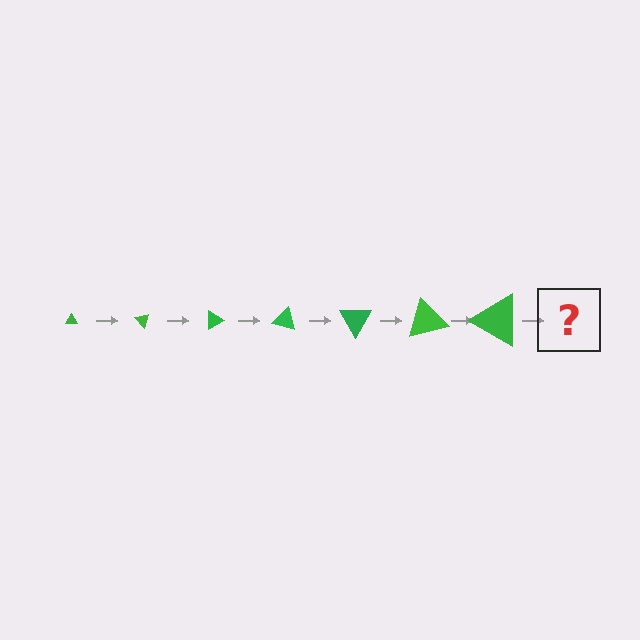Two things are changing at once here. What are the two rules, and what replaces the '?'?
The two rules are that the triangle grows larger each step and it rotates 45 degrees each step. The '?' should be a triangle, larger than the previous one and rotated 315 degrees from the start.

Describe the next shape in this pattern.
It should be a triangle, larger than the previous one and rotated 315 degrees from the start.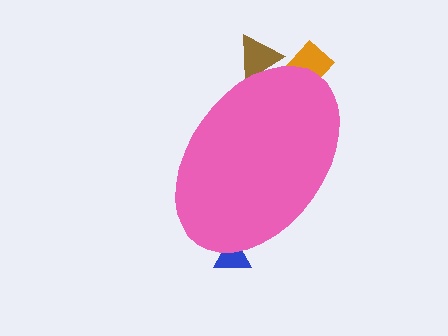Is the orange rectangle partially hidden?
Yes, the orange rectangle is partially hidden behind the pink ellipse.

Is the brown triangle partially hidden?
Yes, the brown triangle is partially hidden behind the pink ellipse.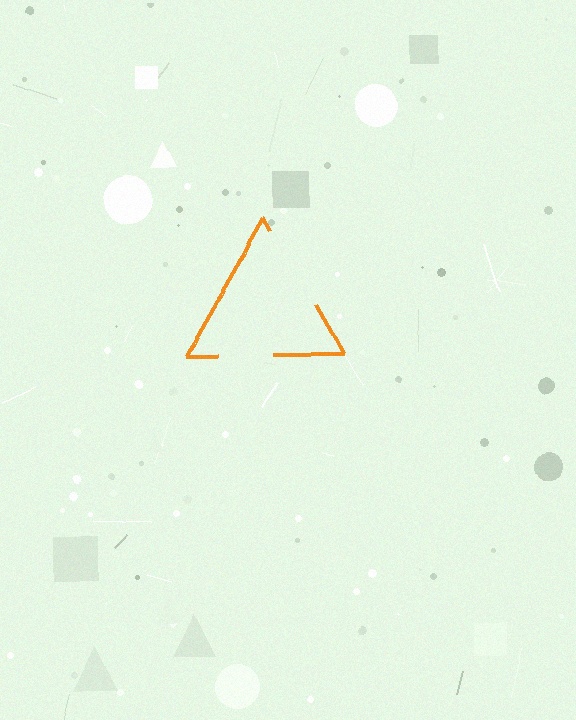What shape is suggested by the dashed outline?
The dashed outline suggests a triangle.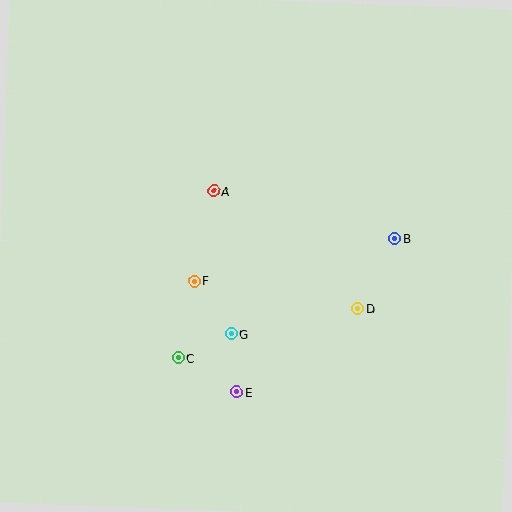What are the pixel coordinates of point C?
Point C is at (178, 358).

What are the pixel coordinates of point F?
Point F is at (194, 281).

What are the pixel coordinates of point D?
Point D is at (358, 309).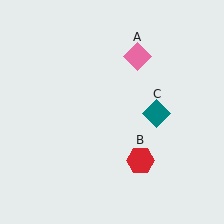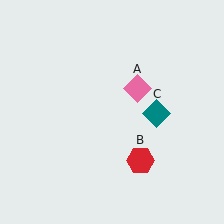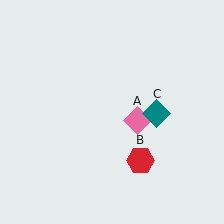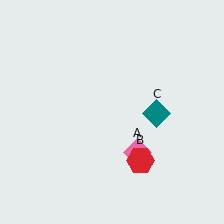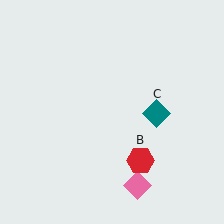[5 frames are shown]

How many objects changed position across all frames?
1 object changed position: pink diamond (object A).